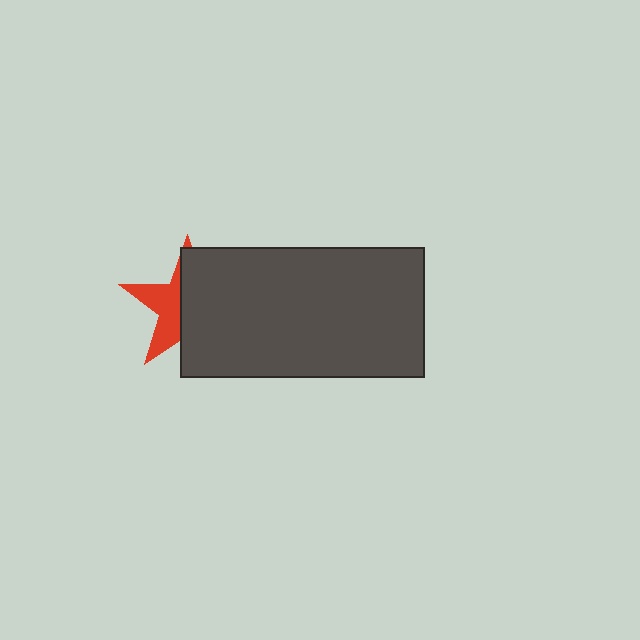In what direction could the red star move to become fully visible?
The red star could move left. That would shift it out from behind the dark gray rectangle entirely.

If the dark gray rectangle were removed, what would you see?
You would see the complete red star.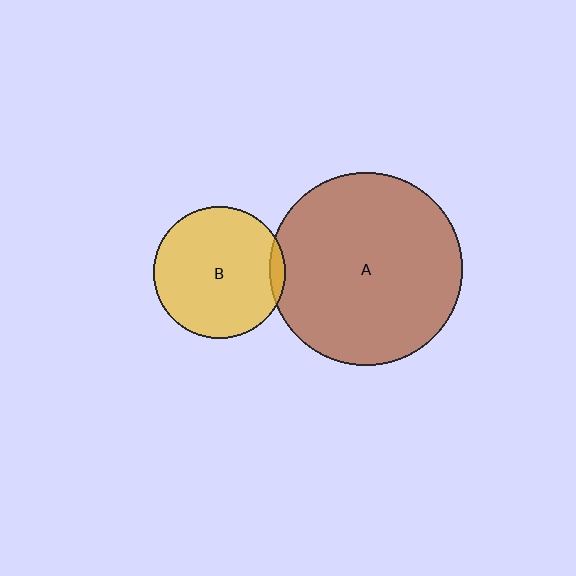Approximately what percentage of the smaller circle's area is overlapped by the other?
Approximately 5%.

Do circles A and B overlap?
Yes.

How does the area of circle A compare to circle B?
Approximately 2.2 times.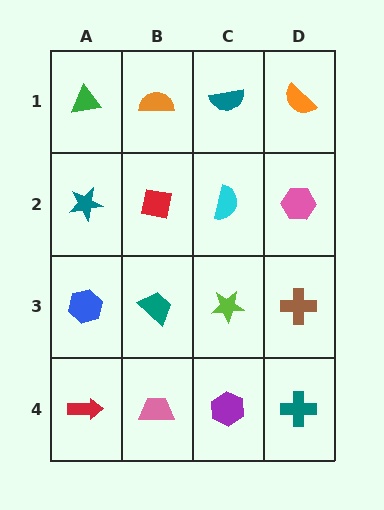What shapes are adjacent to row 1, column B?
A red square (row 2, column B), a green triangle (row 1, column A), a teal semicircle (row 1, column C).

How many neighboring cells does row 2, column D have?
3.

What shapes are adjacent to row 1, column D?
A pink hexagon (row 2, column D), a teal semicircle (row 1, column C).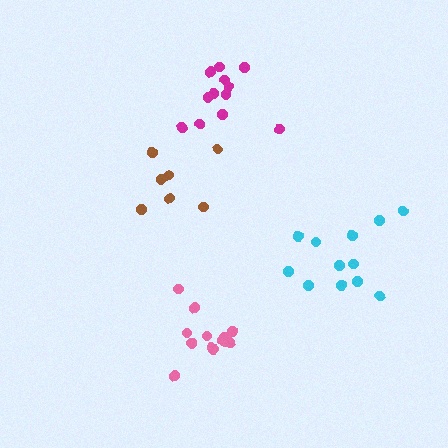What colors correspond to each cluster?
The clusters are colored: magenta, brown, pink, cyan.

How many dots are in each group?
Group 1: 12 dots, Group 2: 7 dots, Group 3: 13 dots, Group 4: 13 dots (45 total).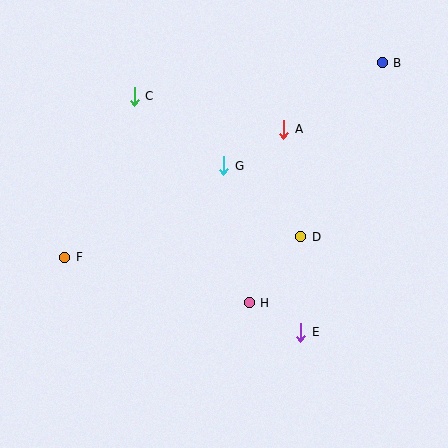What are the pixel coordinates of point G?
Point G is at (224, 166).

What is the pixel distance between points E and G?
The distance between E and G is 183 pixels.